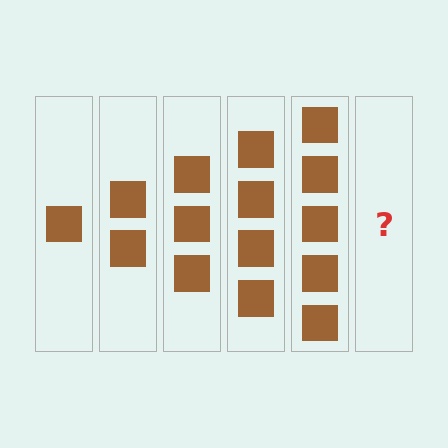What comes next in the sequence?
The next element should be 6 squares.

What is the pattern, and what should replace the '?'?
The pattern is that each step adds one more square. The '?' should be 6 squares.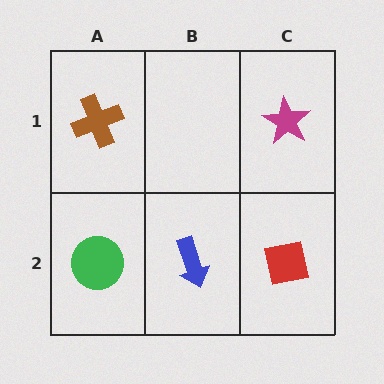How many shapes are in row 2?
3 shapes.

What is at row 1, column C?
A magenta star.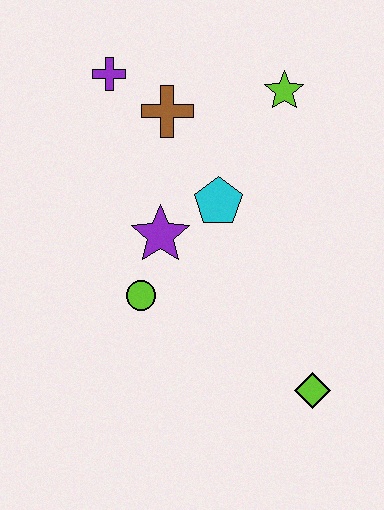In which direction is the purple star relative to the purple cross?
The purple star is below the purple cross.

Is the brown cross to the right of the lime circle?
Yes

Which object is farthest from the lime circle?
The lime star is farthest from the lime circle.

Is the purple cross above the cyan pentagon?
Yes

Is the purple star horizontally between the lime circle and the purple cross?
No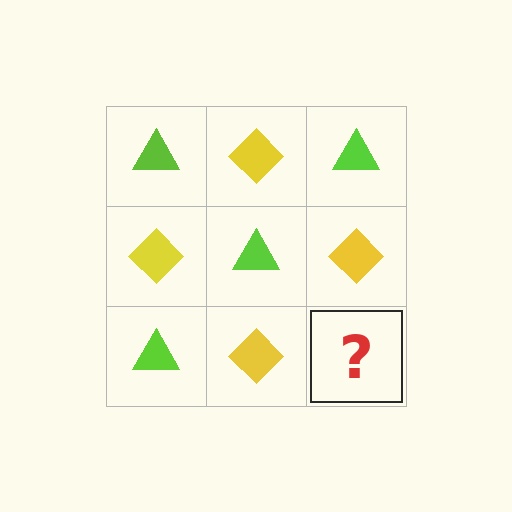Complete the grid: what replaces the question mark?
The question mark should be replaced with a lime triangle.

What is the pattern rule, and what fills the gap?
The rule is that it alternates lime triangle and yellow diamond in a checkerboard pattern. The gap should be filled with a lime triangle.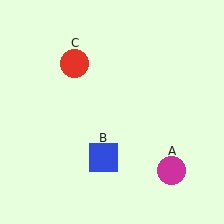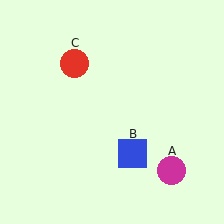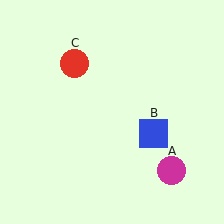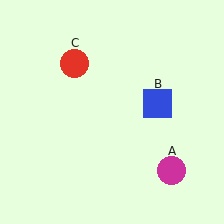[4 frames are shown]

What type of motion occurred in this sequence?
The blue square (object B) rotated counterclockwise around the center of the scene.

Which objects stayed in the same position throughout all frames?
Magenta circle (object A) and red circle (object C) remained stationary.